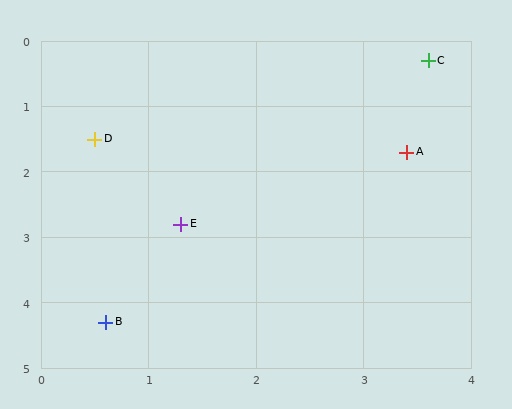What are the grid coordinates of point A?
Point A is at approximately (3.4, 1.7).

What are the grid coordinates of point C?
Point C is at approximately (3.6, 0.3).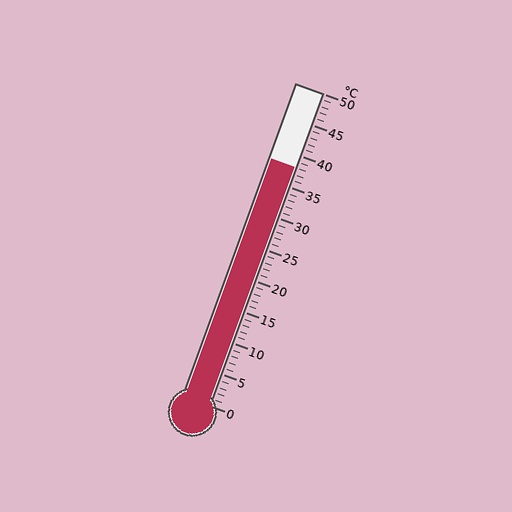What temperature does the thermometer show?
The thermometer shows approximately 38°C.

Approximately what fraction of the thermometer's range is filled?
The thermometer is filled to approximately 75% of its range.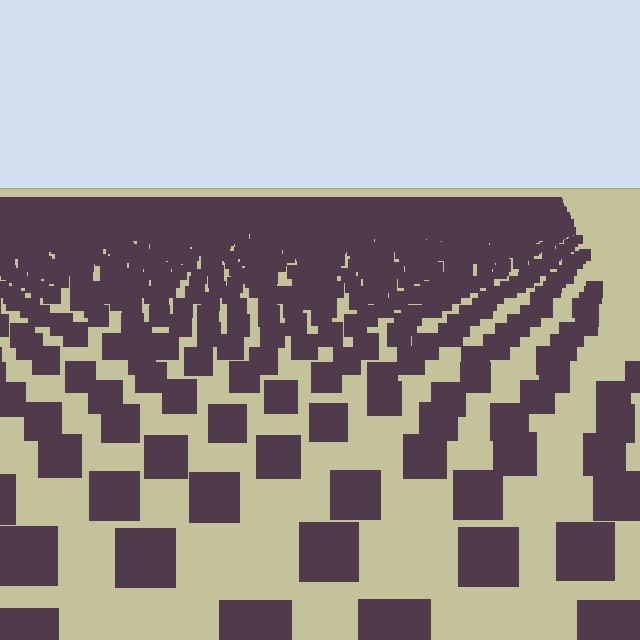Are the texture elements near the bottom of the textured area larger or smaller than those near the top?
Larger. Near the bottom, elements are closer to the viewer and appear at a bigger on-screen size.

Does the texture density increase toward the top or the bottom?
Density increases toward the top.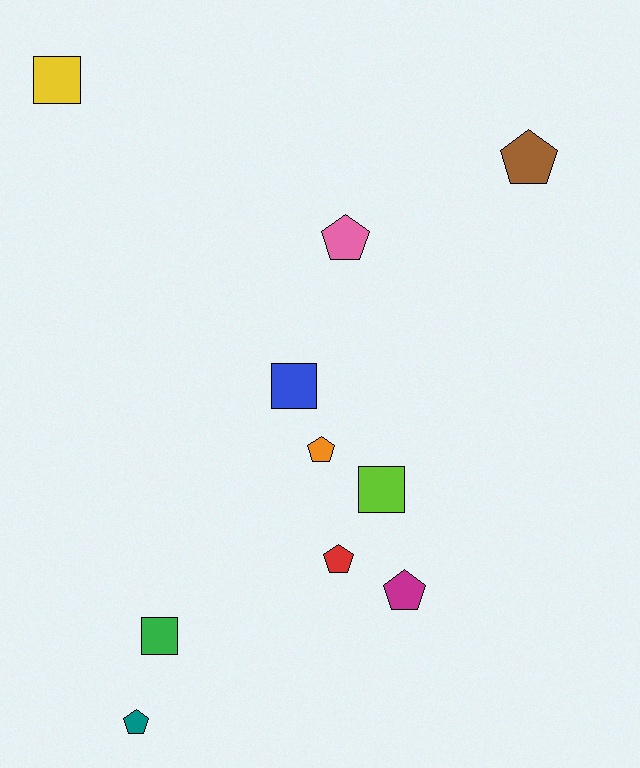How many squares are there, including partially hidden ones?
There are 4 squares.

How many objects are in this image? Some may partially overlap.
There are 10 objects.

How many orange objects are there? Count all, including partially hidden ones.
There is 1 orange object.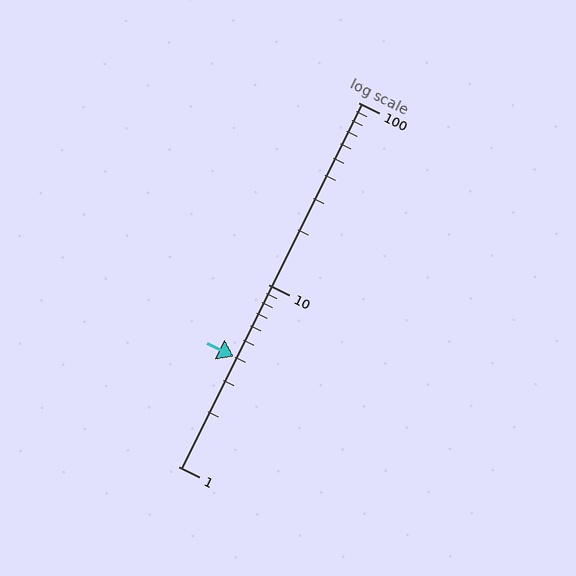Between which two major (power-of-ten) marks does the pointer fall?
The pointer is between 1 and 10.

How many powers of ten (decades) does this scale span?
The scale spans 2 decades, from 1 to 100.